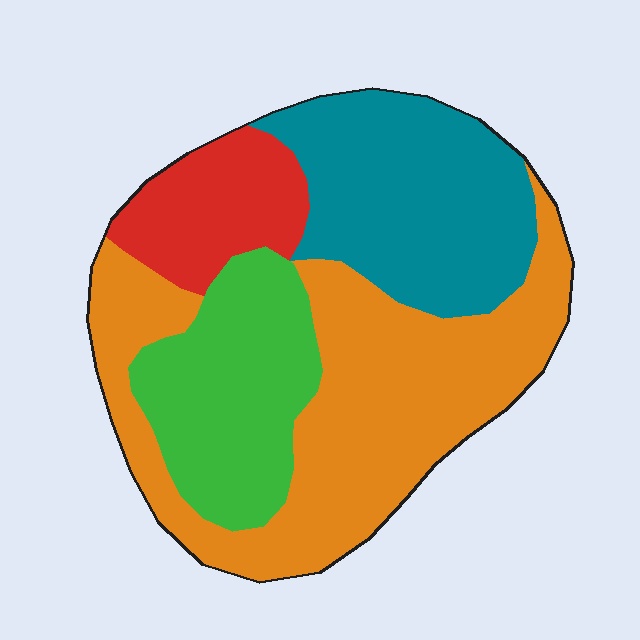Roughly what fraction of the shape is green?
Green covers 21% of the shape.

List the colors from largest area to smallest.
From largest to smallest: orange, teal, green, red.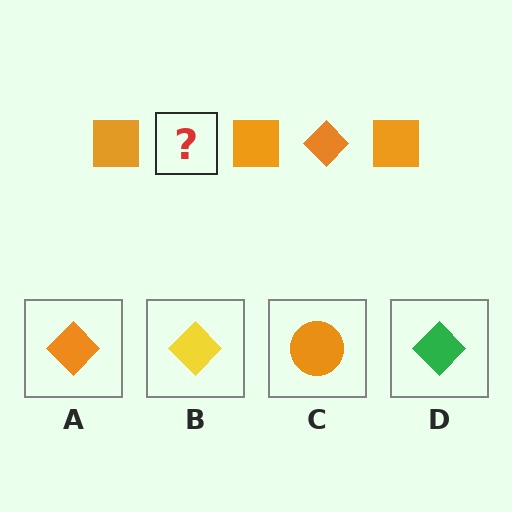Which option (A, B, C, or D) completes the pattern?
A.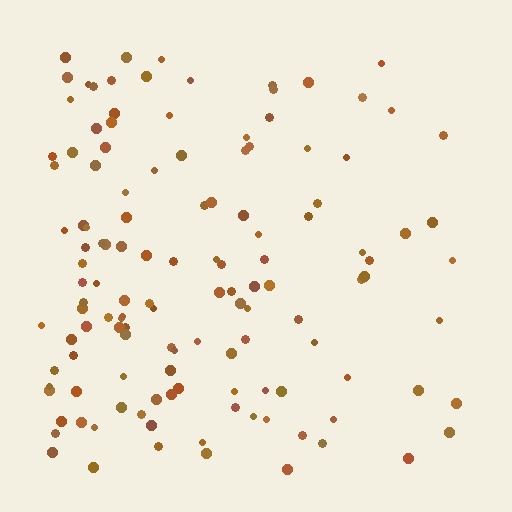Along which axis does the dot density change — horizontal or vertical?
Horizontal.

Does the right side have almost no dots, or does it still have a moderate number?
Still a moderate number, just noticeably fewer than the left.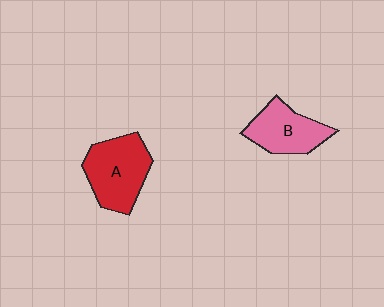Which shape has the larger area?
Shape A (red).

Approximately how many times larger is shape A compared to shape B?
Approximately 1.2 times.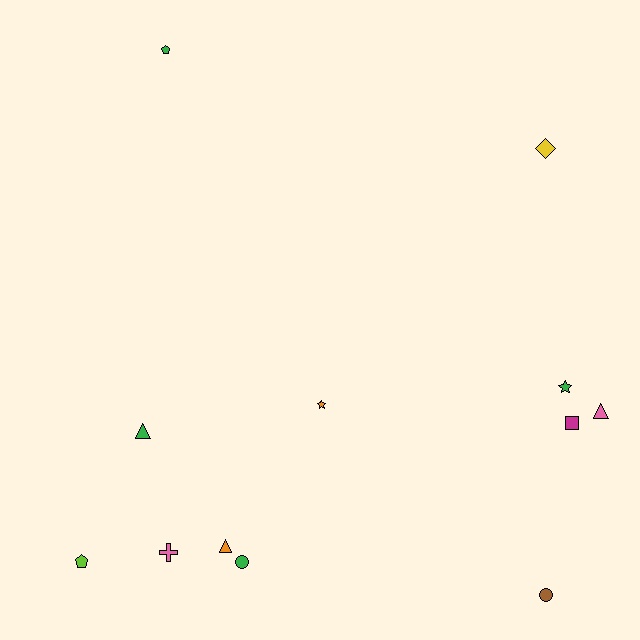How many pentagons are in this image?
There are 2 pentagons.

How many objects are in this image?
There are 12 objects.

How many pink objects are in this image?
There are 2 pink objects.